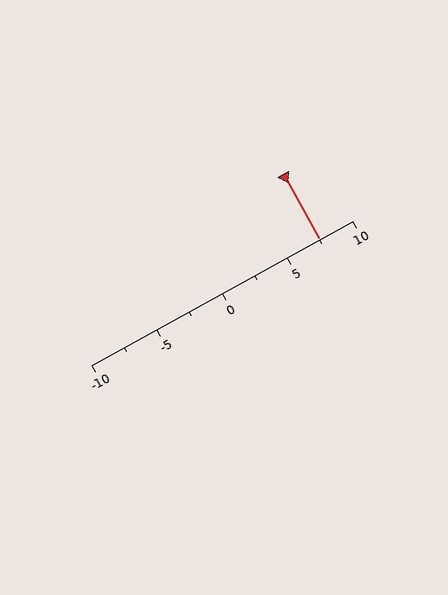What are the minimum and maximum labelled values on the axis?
The axis runs from -10 to 10.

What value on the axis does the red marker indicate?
The marker indicates approximately 7.5.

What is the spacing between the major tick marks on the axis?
The major ticks are spaced 5 apart.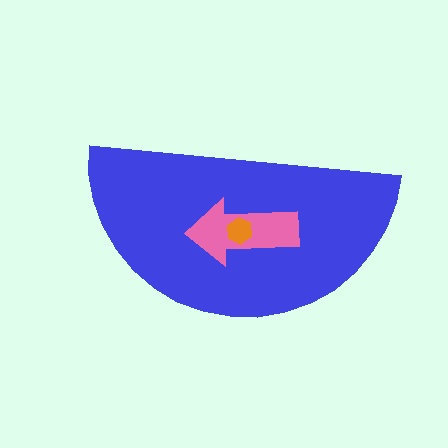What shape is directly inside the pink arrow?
The orange hexagon.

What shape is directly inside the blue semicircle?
The pink arrow.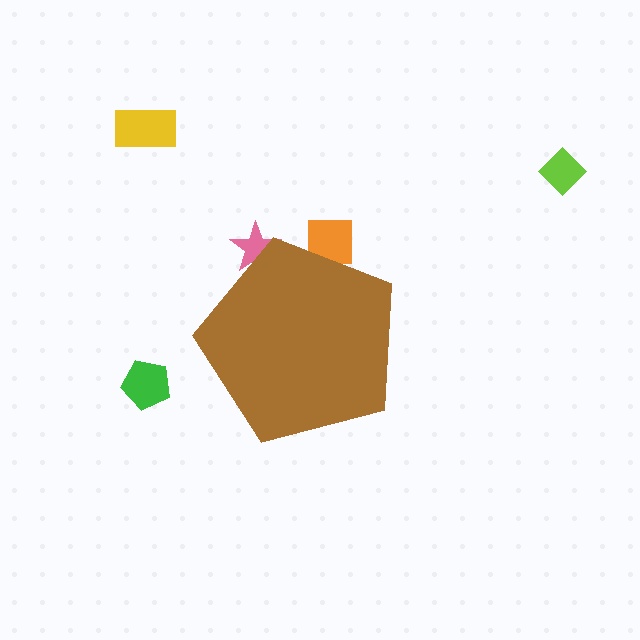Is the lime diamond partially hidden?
No, the lime diamond is fully visible.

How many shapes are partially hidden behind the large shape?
2 shapes are partially hidden.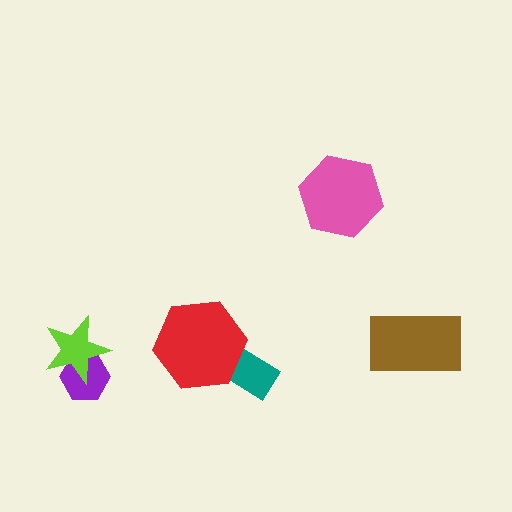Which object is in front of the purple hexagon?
The lime star is in front of the purple hexagon.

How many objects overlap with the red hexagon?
1 object overlaps with the red hexagon.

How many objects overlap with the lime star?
1 object overlaps with the lime star.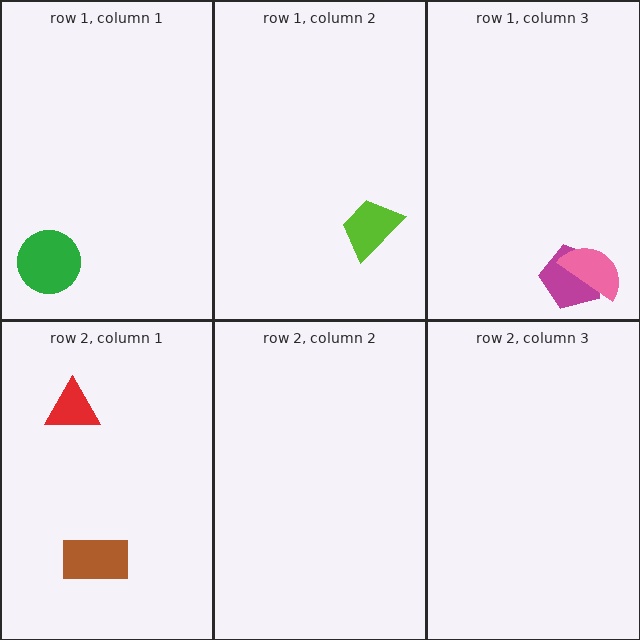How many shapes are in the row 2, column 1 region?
2.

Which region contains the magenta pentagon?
The row 1, column 3 region.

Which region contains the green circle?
The row 1, column 1 region.